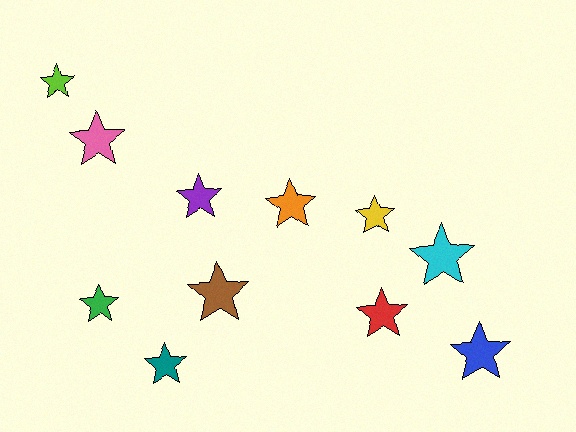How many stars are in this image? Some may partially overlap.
There are 11 stars.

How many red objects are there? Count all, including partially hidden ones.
There is 1 red object.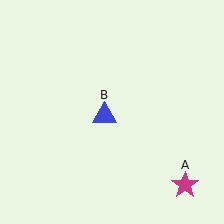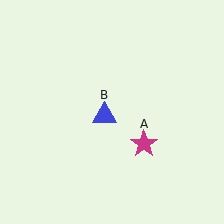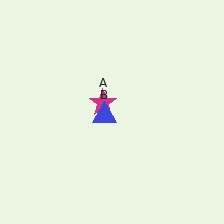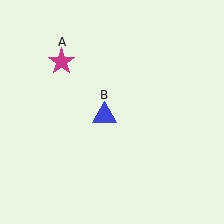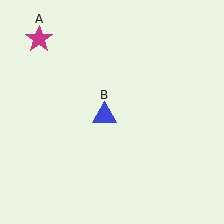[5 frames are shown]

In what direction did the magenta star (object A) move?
The magenta star (object A) moved up and to the left.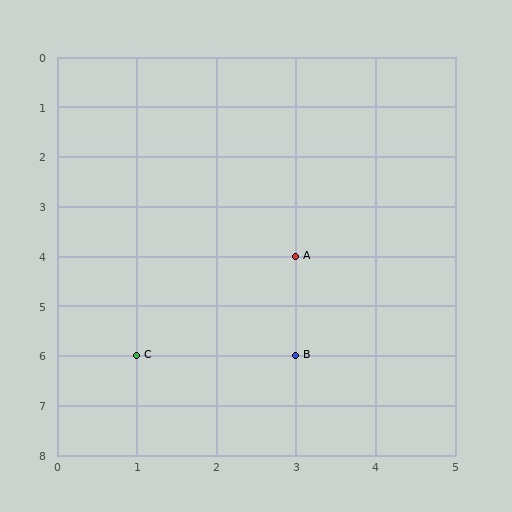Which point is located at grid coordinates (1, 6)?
Point C is at (1, 6).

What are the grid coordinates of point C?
Point C is at grid coordinates (1, 6).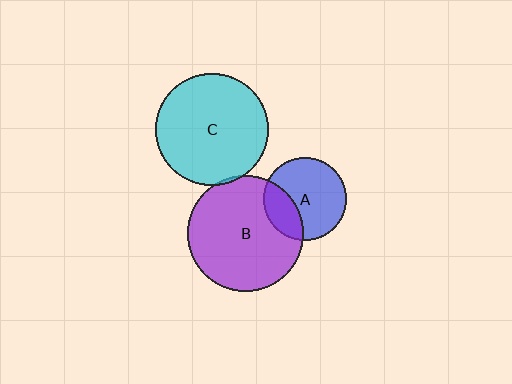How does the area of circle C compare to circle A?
Approximately 1.8 times.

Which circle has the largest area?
Circle B (purple).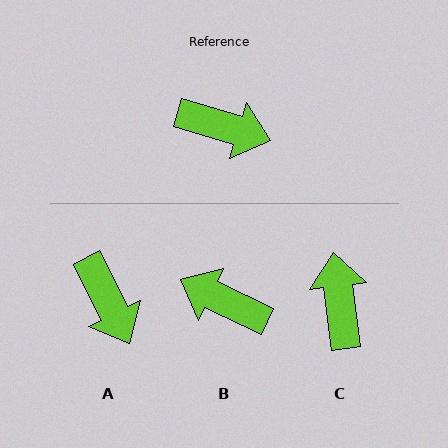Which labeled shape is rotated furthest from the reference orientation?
B, about 172 degrees away.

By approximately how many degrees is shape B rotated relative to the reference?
Approximately 172 degrees counter-clockwise.